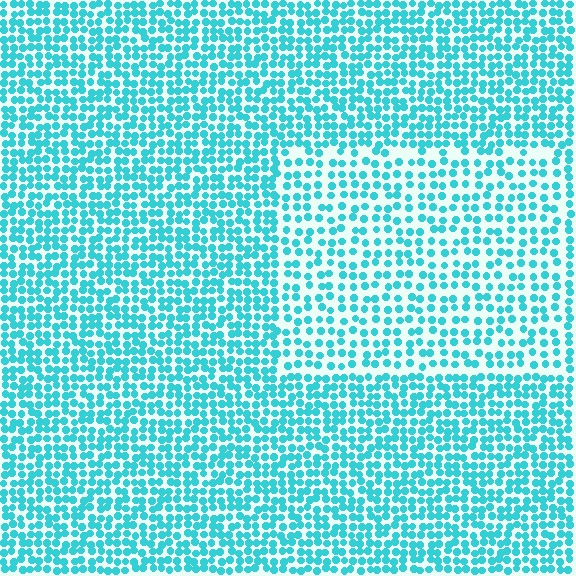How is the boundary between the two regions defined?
The boundary is defined by a change in element density (approximately 1.7x ratio). All elements are the same color, size, and shape.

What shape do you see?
I see a rectangle.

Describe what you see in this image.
The image contains small cyan elements arranged at two different densities. A rectangle-shaped region is visible where the elements are less densely packed than the surrounding area.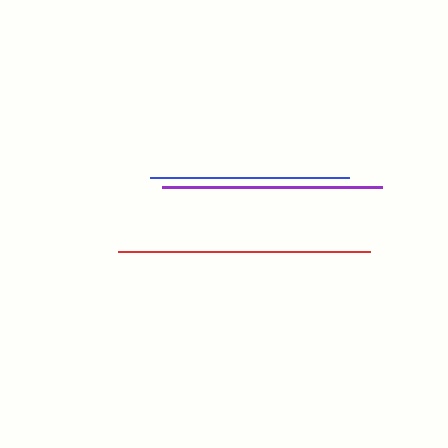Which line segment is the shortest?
The blue line is the shortest at approximately 198 pixels.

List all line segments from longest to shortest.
From longest to shortest: red, purple, blue.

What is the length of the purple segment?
The purple segment is approximately 220 pixels long.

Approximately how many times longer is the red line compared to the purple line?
The red line is approximately 1.1 times the length of the purple line.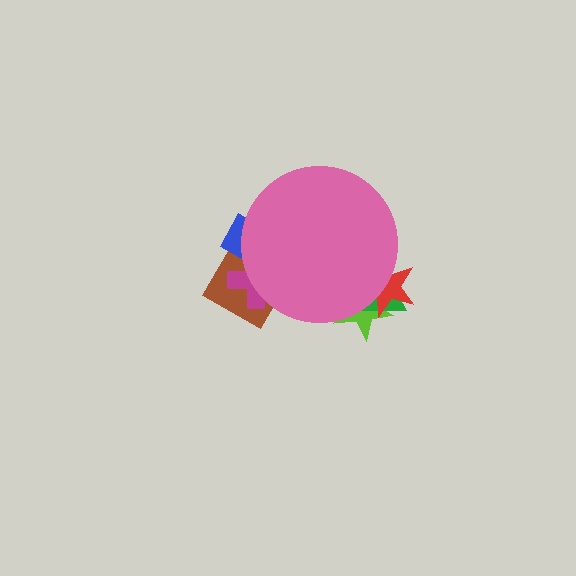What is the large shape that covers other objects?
A pink circle.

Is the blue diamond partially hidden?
Yes, the blue diamond is partially hidden behind the pink circle.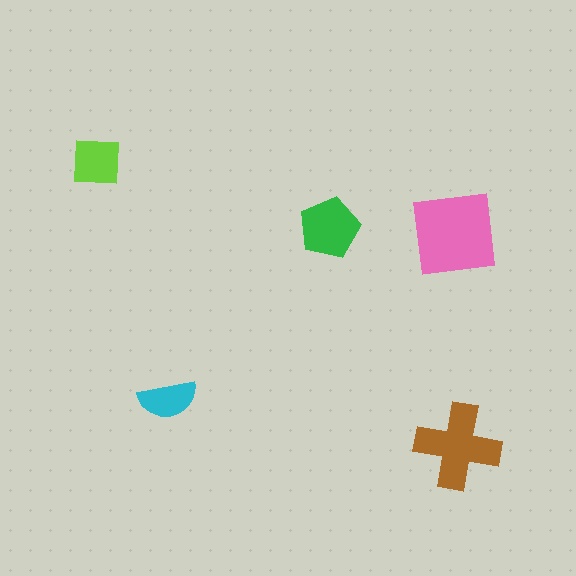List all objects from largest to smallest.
The pink square, the brown cross, the green pentagon, the lime square, the cyan semicircle.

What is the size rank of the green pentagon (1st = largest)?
3rd.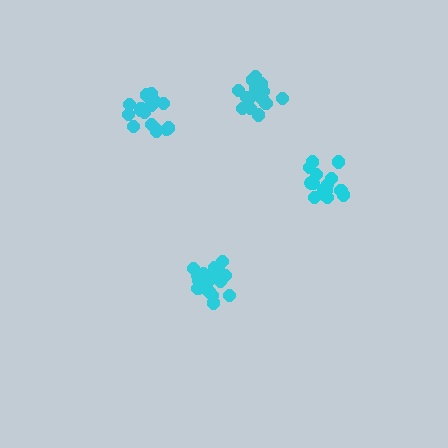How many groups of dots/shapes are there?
There are 4 groups.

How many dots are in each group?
Group 1: 16 dots, Group 2: 16 dots, Group 3: 17 dots, Group 4: 20 dots (69 total).